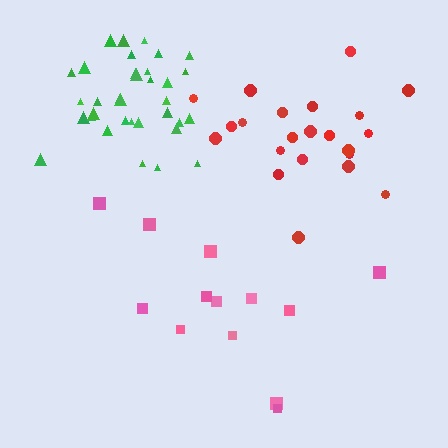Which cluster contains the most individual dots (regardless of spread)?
Green (34).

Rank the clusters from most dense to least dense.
green, red, pink.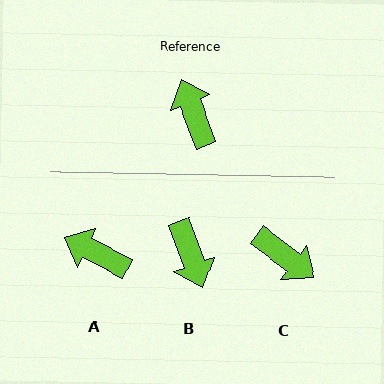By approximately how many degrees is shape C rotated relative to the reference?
Approximately 148 degrees clockwise.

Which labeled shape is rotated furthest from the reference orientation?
B, about 179 degrees away.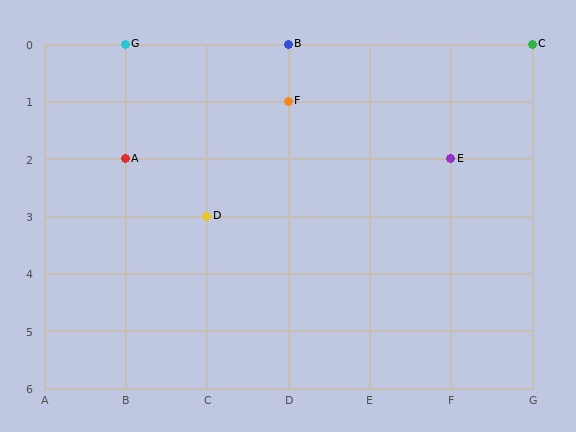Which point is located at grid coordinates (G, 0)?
Point C is at (G, 0).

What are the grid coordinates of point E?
Point E is at grid coordinates (F, 2).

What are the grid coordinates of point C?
Point C is at grid coordinates (G, 0).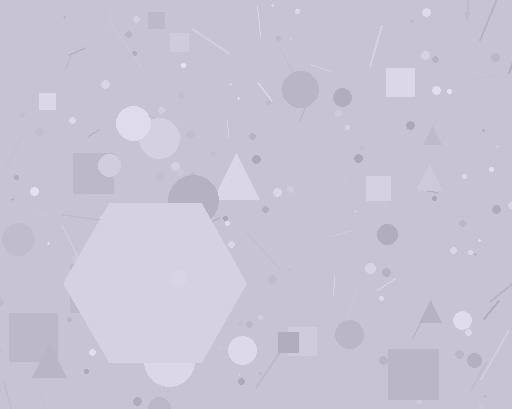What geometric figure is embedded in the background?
A hexagon is embedded in the background.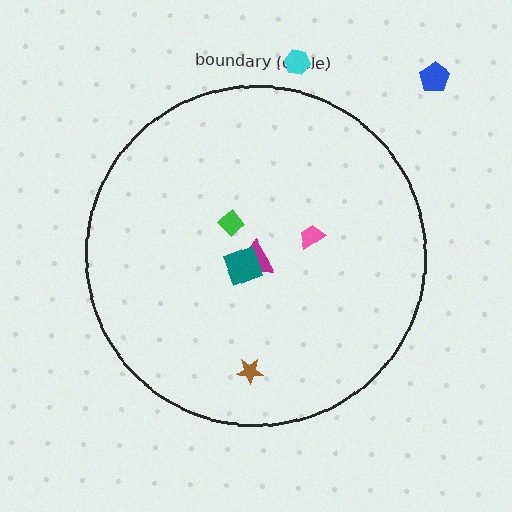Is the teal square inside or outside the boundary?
Inside.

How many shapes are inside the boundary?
5 inside, 2 outside.